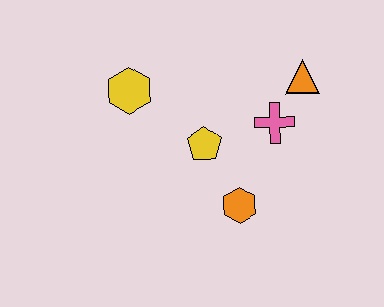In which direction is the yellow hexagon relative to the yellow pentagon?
The yellow hexagon is to the left of the yellow pentagon.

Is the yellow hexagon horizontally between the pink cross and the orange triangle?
No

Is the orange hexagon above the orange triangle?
No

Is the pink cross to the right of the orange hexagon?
Yes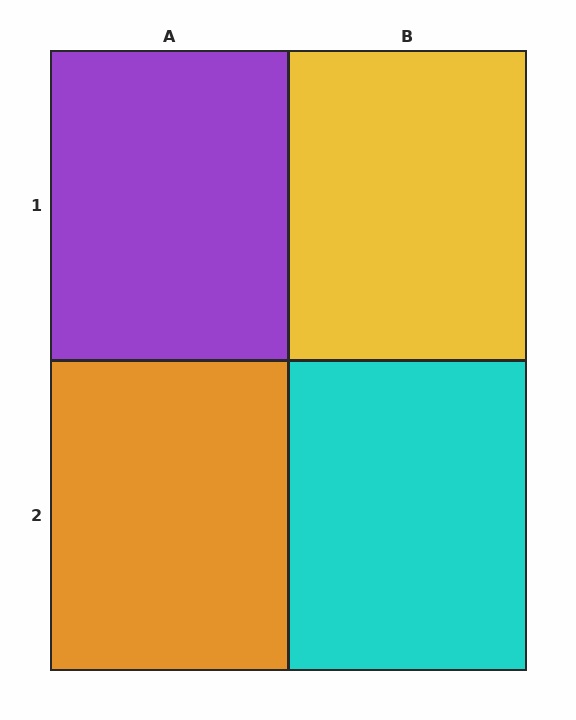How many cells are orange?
1 cell is orange.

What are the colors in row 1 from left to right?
Purple, yellow.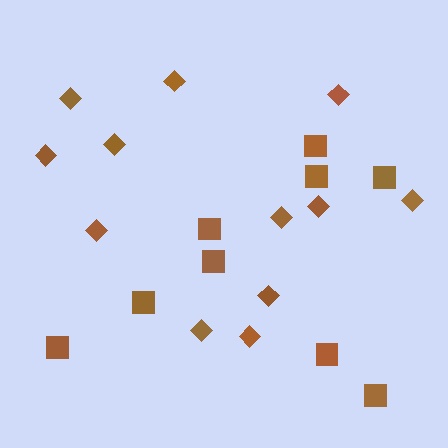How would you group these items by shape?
There are 2 groups: one group of diamonds (12) and one group of squares (9).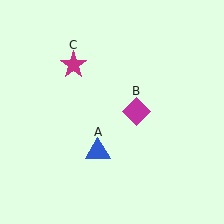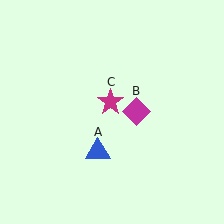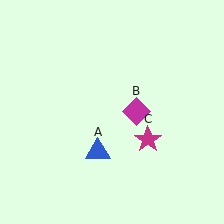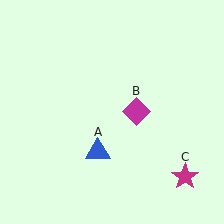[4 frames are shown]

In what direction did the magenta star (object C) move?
The magenta star (object C) moved down and to the right.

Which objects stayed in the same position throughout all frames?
Blue triangle (object A) and magenta diamond (object B) remained stationary.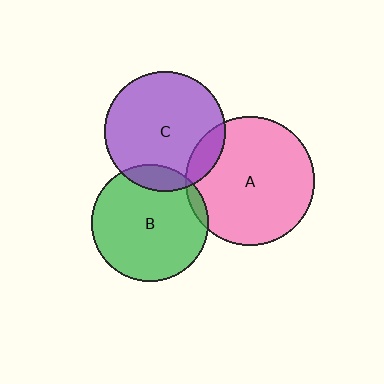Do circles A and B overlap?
Yes.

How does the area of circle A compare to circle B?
Approximately 1.2 times.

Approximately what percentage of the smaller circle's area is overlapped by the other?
Approximately 5%.